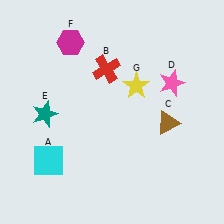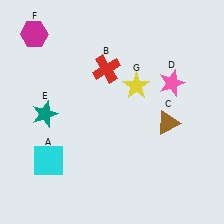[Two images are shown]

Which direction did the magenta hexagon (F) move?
The magenta hexagon (F) moved left.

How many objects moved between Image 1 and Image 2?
1 object moved between the two images.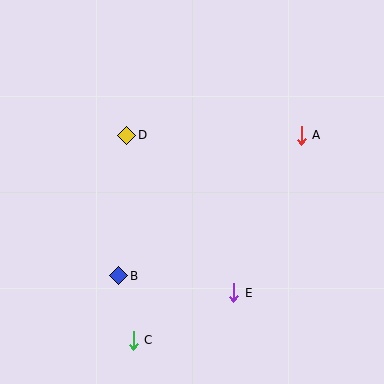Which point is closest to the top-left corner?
Point D is closest to the top-left corner.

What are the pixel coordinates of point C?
Point C is at (133, 340).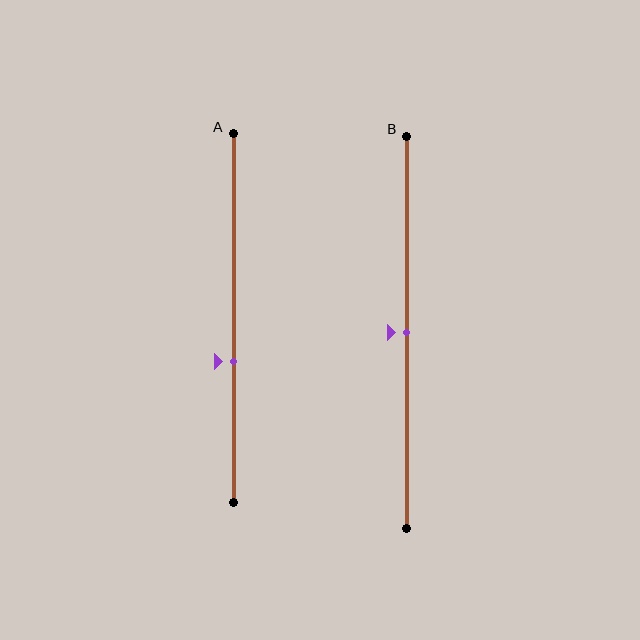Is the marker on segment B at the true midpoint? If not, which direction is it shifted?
Yes, the marker on segment B is at the true midpoint.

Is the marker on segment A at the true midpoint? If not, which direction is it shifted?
No, the marker on segment A is shifted downward by about 12% of the segment length.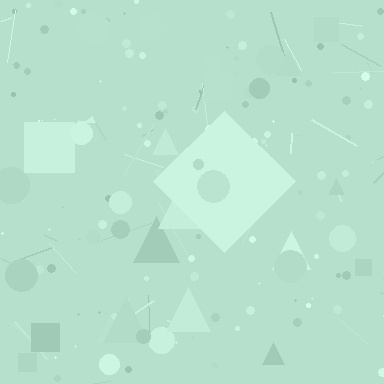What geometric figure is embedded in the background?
A diamond is embedded in the background.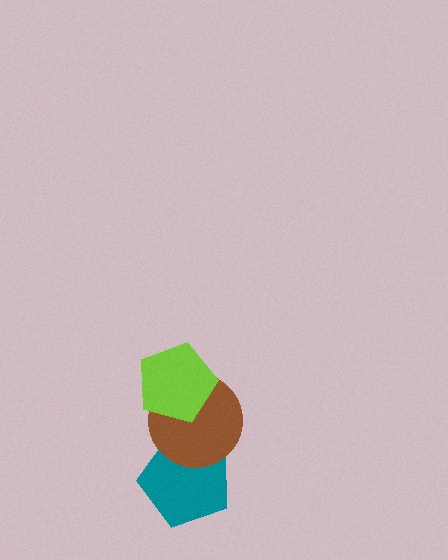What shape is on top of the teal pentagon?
The brown circle is on top of the teal pentagon.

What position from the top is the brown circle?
The brown circle is 2nd from the top.